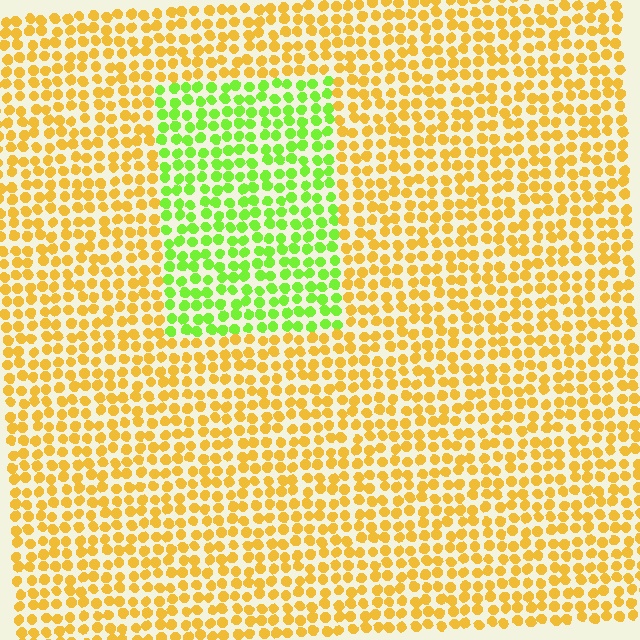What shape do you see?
I see a rectangle.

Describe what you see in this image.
The image is filled with small yellow elements in a uniform arrangement. A rectangle-shaped region is visible where the elements are tinted to a slightly different hue, forming a subtle color boundary.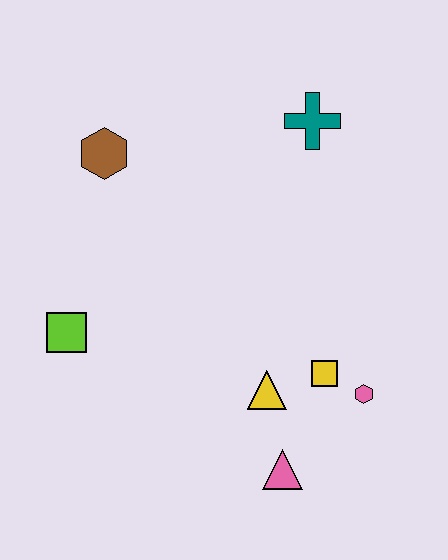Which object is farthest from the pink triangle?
The brown hexagon is farthest from the pink triangle.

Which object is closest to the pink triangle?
The yellow triangle is closest to the pink triangle.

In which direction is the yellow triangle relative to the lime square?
The yellow triangle is to the right of the lime square.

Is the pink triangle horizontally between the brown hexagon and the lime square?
No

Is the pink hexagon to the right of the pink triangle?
Yes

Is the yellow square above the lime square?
No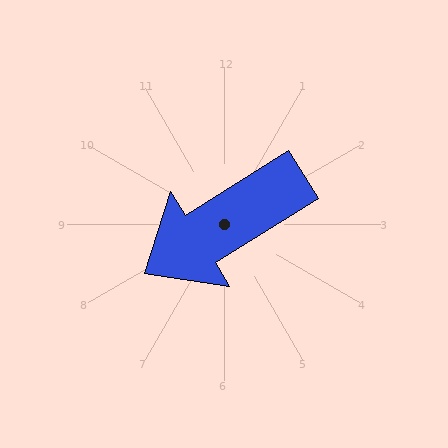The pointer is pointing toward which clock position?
Roughly 8 o'clock.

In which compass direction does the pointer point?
Southwest.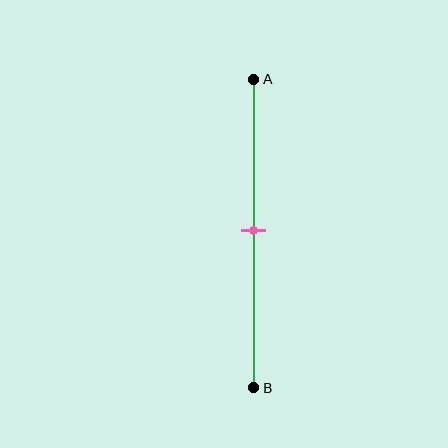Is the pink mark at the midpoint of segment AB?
Yes, the mark is approximately at the midpoint.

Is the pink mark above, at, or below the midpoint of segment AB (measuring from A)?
The pink mark is approximately at the midpoint of segment AB.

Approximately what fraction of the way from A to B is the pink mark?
The pink mark is approximately 50% of the way from A to B.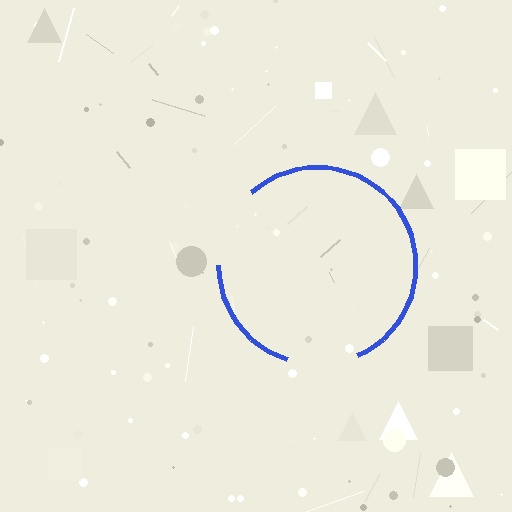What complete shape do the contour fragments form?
The contour fragments form a circle.